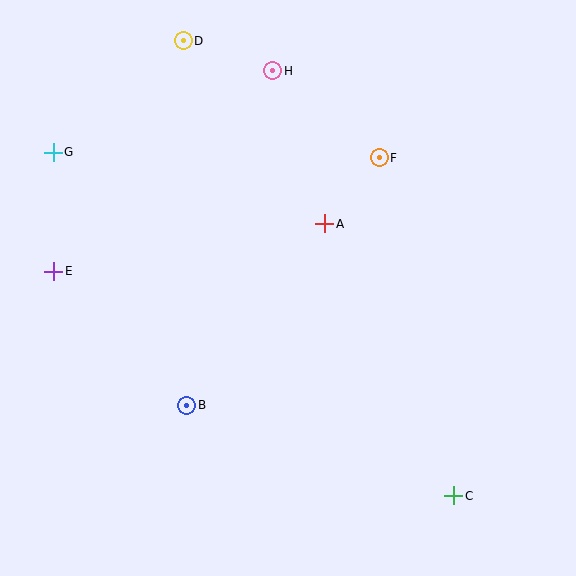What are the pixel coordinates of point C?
Point C is at (454, 496).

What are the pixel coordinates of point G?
Point G is at (53, 152).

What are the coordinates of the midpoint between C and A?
The midpoint between C and A is at (389, 360).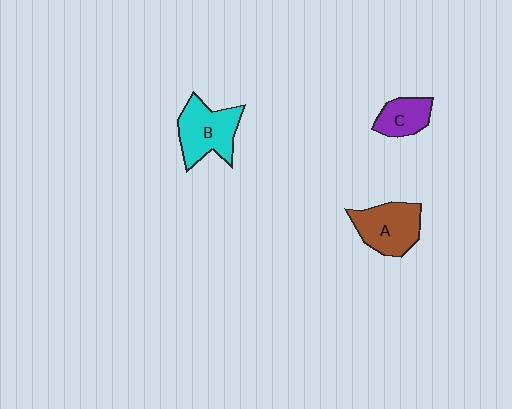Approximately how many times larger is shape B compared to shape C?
Approximately 1.7 times.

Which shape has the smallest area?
Shape C (purple).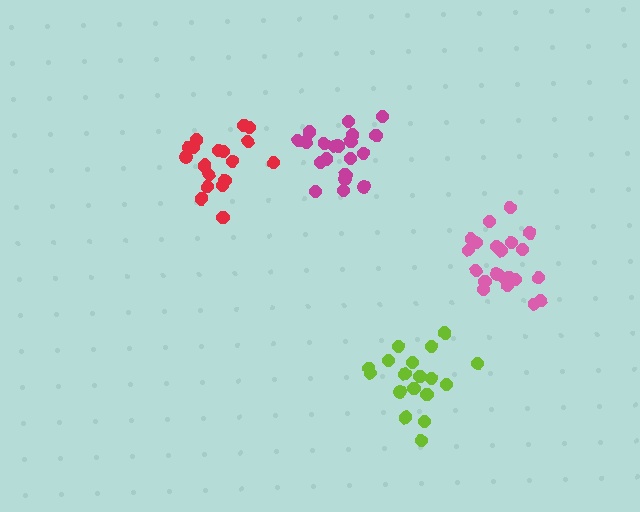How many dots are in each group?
Group 1: 21 dots, Group 2: 18 dots, Group 3: 20 dots, Group 4: 18 dots (77 total).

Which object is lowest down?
The lime cluster is bottommost.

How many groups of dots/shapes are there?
There are 4 groups.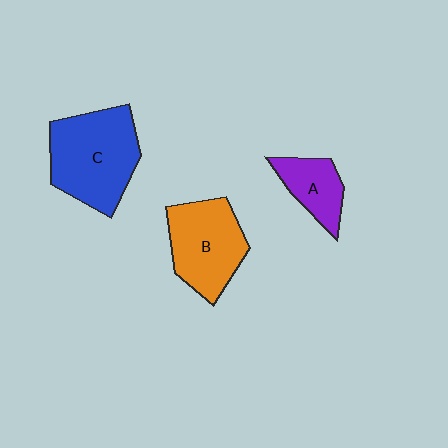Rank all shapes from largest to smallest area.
From largest to smallest: C (blue), B (orange), A (purple).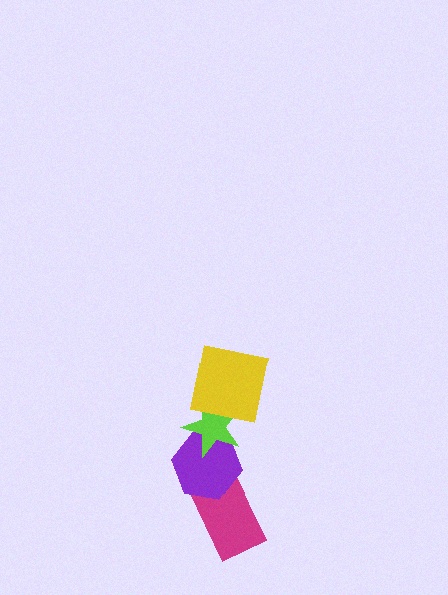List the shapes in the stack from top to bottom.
From top to bottom: the yellow square, the lime star, the purple hexagon, the magenta rectangle.